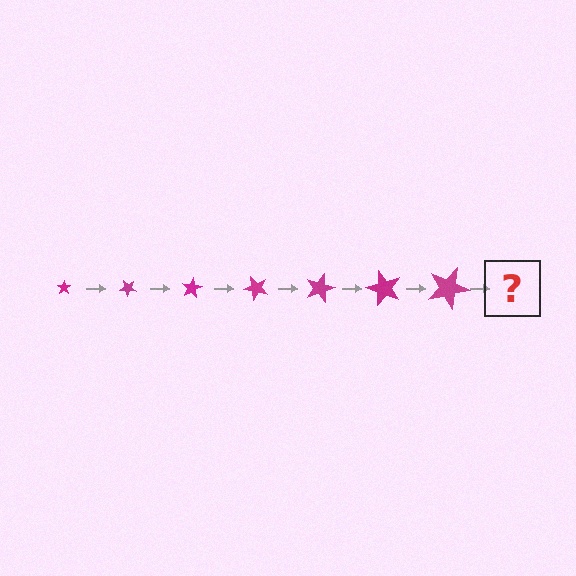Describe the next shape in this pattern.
It should be a star, larger than the previous one and rotated 280 degrees from the start.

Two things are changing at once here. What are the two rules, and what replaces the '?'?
The two rules are that the star grows larger each step and it rotates 40 degrees each step. The '?' should be a star, larger than the previous one and rotated 280 degrees from the start.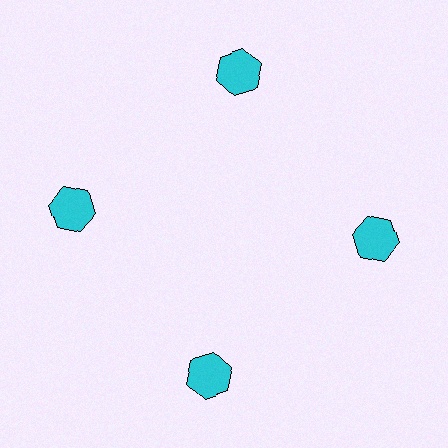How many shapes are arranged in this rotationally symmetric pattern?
There are 4 shapes, arranged in 4 groups of 1.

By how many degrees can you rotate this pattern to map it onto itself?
The pattern maps onto itself every 90 degrees of rotation.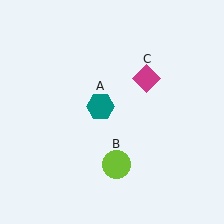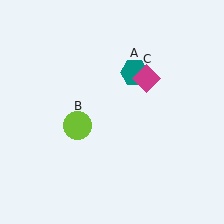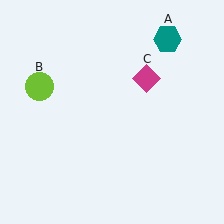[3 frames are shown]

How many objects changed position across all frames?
2 objects changed position: teal hexagon (object A), lime circle (object B).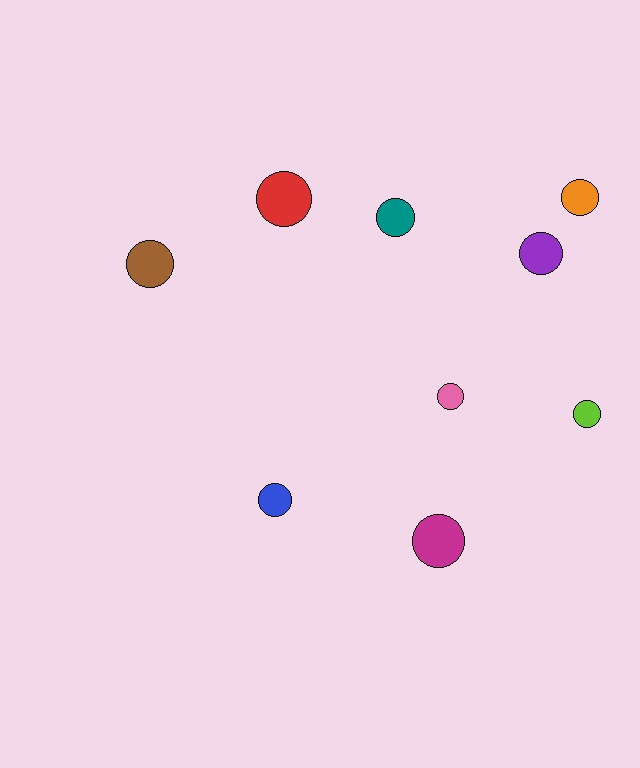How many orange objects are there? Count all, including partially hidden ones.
There is 1 orange object.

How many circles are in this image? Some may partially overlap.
There are 9 circles.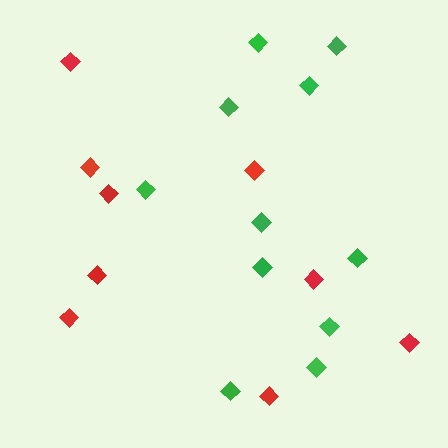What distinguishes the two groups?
There are 2 groups: one group of red diamonds (9) and one group of green diamonds (11).